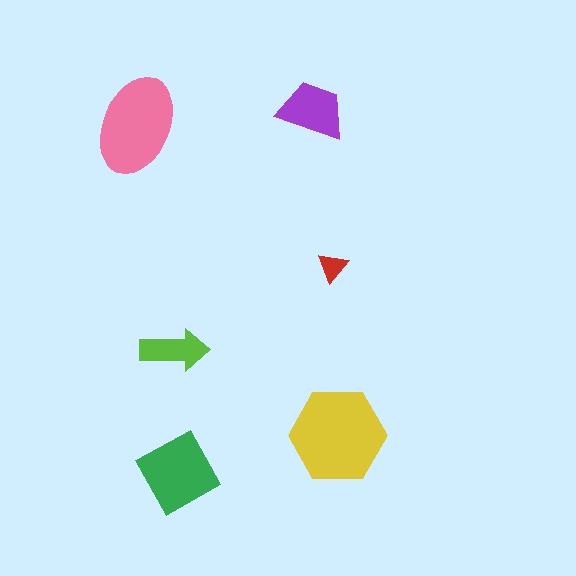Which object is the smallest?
The red triangle.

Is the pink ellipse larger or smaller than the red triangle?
Larger.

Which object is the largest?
The yellow hexagon.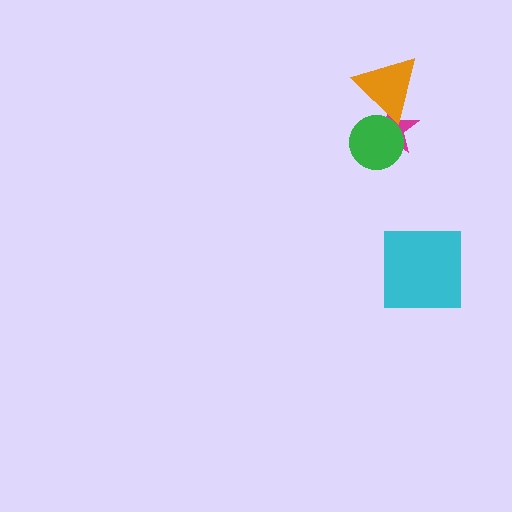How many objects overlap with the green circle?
2 objects overlap with the green circle.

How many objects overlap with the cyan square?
0 objects overlap with the cyan square.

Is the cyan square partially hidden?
No, no other shape covers it.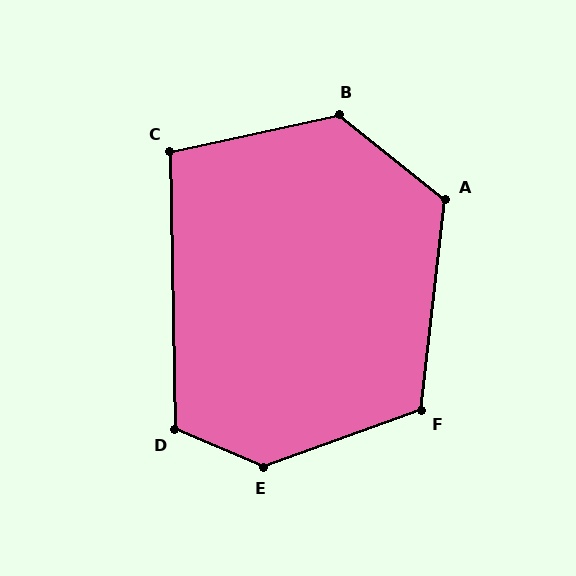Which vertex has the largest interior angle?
E, at approximately 137 degrees.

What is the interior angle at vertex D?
Approximately 114 degrees (obtuse).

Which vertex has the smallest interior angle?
C, at approximately 101 degrees.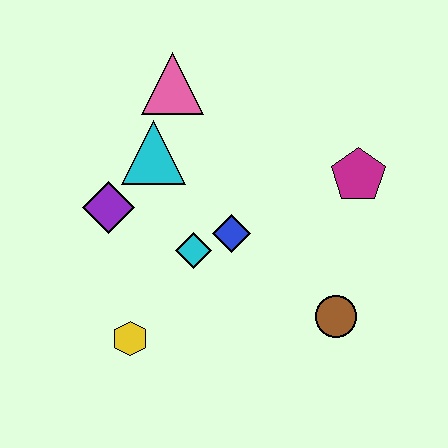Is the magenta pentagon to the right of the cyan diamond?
Yes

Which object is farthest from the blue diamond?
The pink triangle is farthest from the blue diamond.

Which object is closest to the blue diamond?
The cyan diamond is closest to the blue diamond.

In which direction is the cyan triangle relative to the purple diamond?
The cyan triangle is above the purple diamond.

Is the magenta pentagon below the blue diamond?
No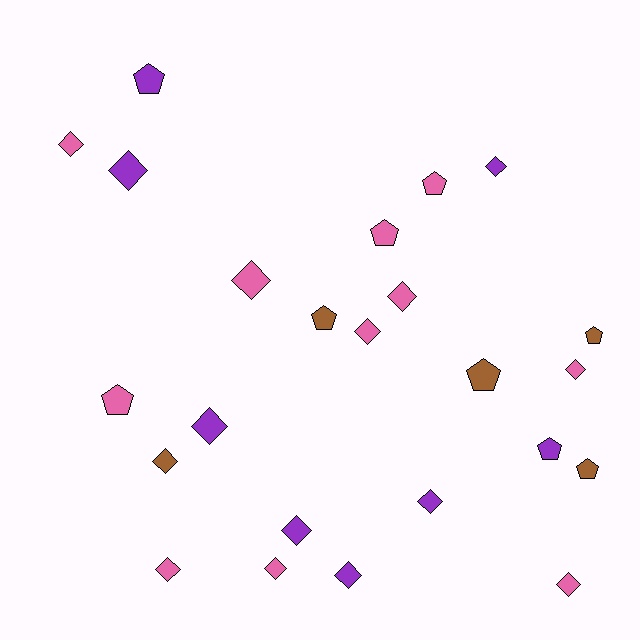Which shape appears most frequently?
Diamond, with 15 objects.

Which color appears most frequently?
Pink, with 11 objects.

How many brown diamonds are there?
There is 1 brown diamond.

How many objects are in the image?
There are 24 objects.